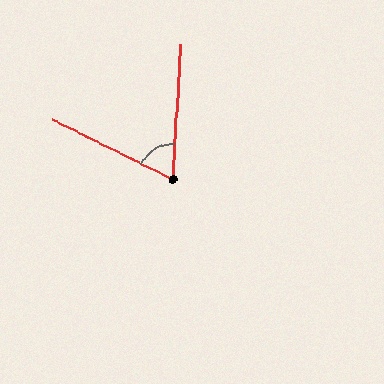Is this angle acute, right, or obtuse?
It is acute.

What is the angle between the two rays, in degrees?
Approximately 67 degrees.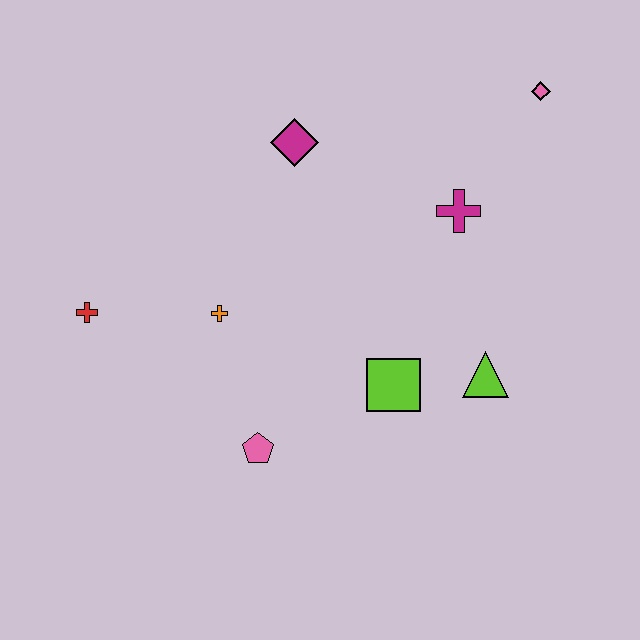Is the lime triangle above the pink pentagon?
Yes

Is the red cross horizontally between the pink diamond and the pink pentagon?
No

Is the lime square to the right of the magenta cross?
No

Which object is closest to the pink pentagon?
The orange cross is closest to the pink pentagon.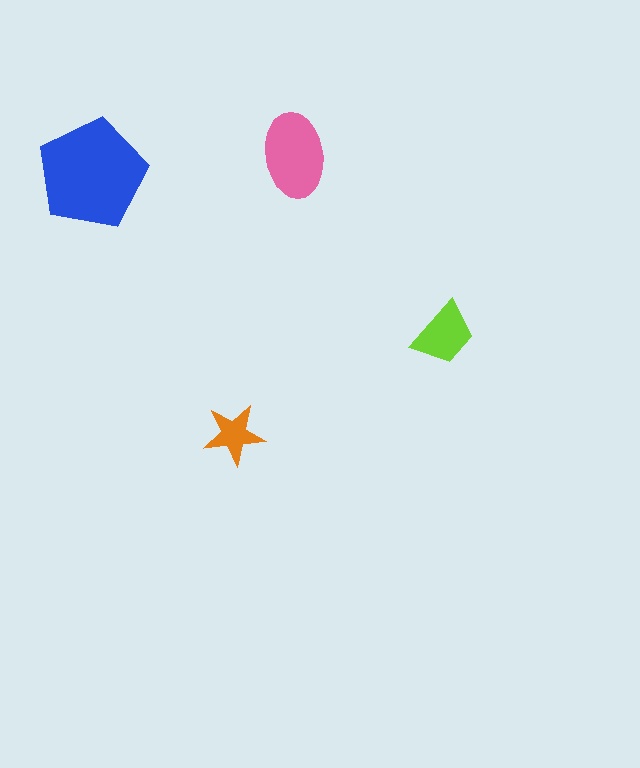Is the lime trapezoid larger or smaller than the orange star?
Larger.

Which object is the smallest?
The orange star.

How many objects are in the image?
There are 4 objects in the image.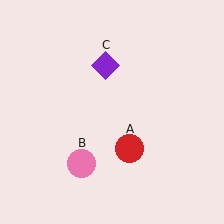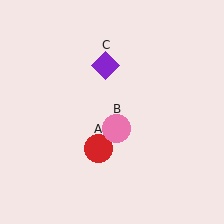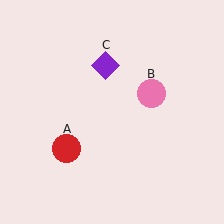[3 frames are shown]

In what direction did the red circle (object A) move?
The red circle (object A) moved left.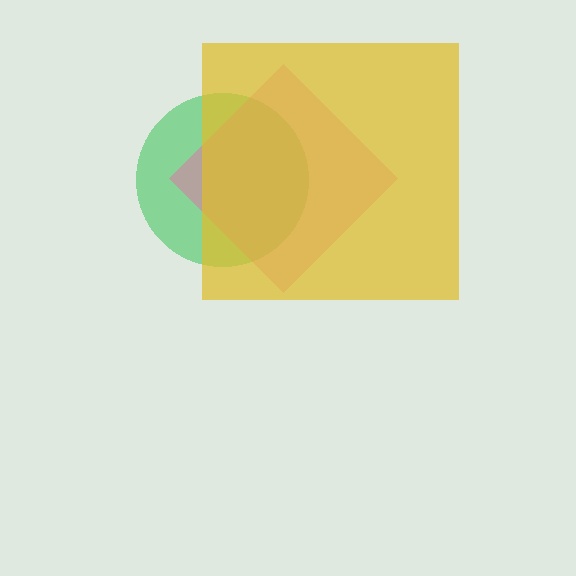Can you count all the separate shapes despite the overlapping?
Yes, there are 3 separate shapes.